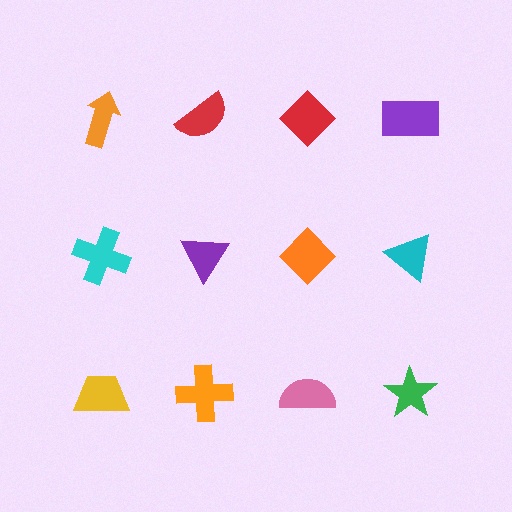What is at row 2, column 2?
A purple triangle.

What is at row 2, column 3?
An orange diamond.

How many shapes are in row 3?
4 shapes.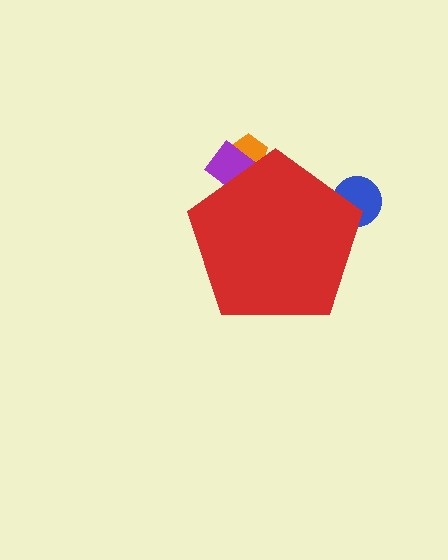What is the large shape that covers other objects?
A red pentagon.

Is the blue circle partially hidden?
Yes, the blue circle is partially hidden behind the red pentagon.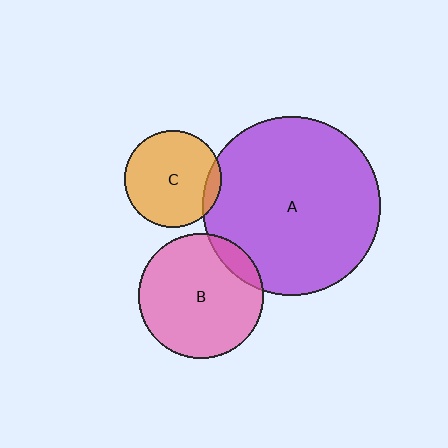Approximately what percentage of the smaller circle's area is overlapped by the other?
Approximately 10%.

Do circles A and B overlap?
Yes.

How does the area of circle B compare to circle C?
Approximately 1.7 times.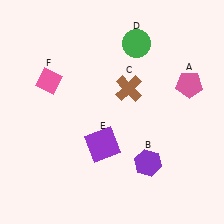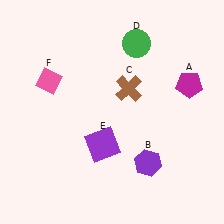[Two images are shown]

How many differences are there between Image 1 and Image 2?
There is 1 difference between the two images.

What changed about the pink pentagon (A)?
In Image 1, A is pink. In Image 2, it changed to magenta.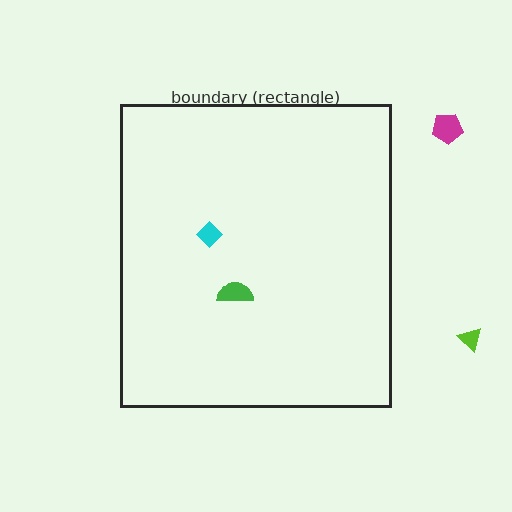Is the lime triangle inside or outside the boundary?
Outside.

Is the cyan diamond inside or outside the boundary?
Inside.